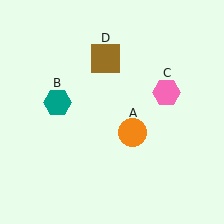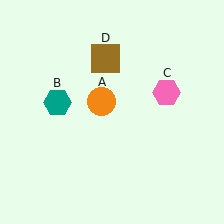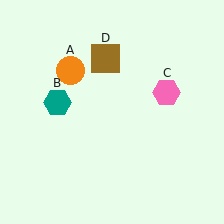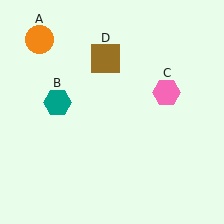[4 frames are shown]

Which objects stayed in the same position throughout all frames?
Teal hexagon (object B) and pink hexagon (object C) and brown square (object D) remained stationary.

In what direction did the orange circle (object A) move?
The orange circle (object A) moved up and to the left.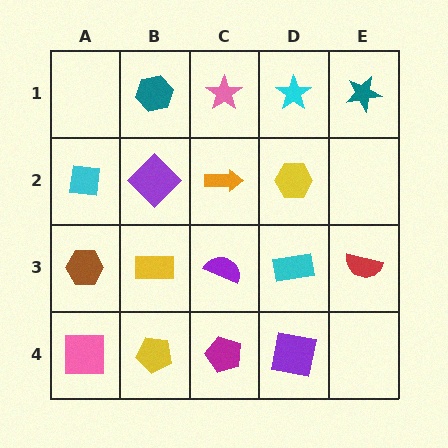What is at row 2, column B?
A purple diamond.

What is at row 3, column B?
A yellow rectangle.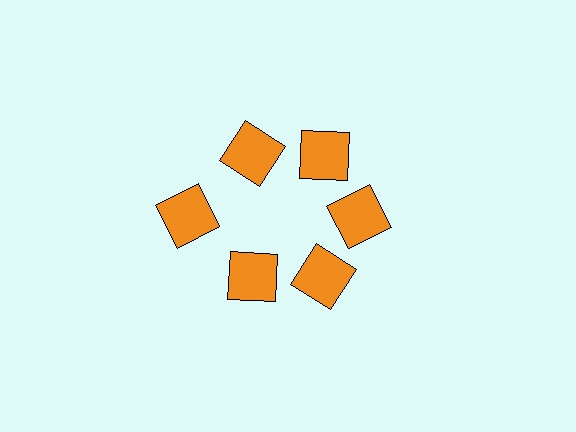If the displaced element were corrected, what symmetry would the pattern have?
It would have 6-fold rotational symmetry — the pattern would map onto itself every 60 degrees.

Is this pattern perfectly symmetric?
No. The 6 orange squares are arranged in a ring, but one element near the 9 o'clock position is pushed outward from the center, breaking the 6-fold rotational symmetry.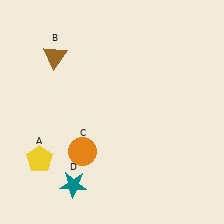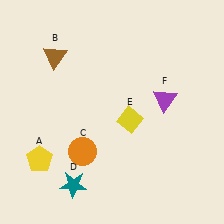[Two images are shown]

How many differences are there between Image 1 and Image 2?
There are 2 differences between the two images.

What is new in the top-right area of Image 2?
A purple triangle (F) was added in the top-right area of Image 2.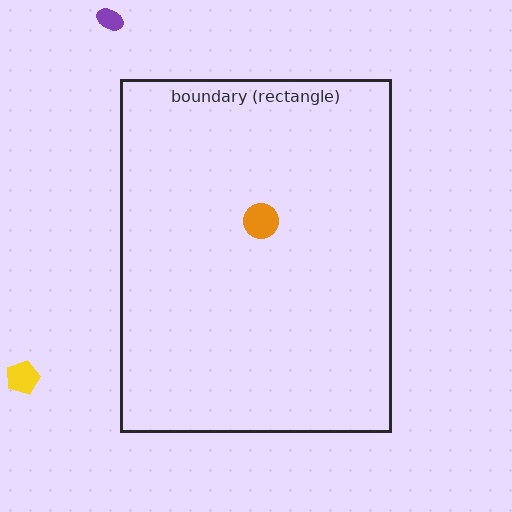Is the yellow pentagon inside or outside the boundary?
Outside.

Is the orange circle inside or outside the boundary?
Inside.